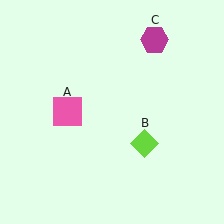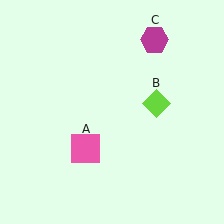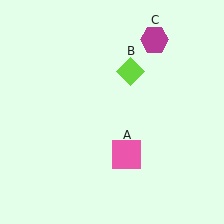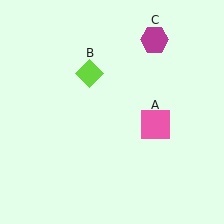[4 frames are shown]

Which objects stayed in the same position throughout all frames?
Magenta hexagon (object C) remained stationary.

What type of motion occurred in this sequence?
The pink square (object A), lime diamond (object B) rotated counterclockwise around the center of the scene.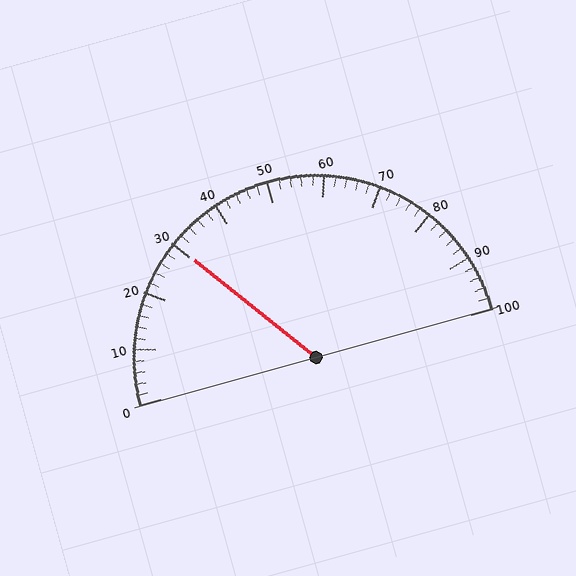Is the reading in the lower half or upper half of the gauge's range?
The reading is in the lower half of the range (0 to 100).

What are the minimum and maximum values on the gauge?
The gauge ranges from 0 to 100.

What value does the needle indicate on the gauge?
The needle indicates approximately 30.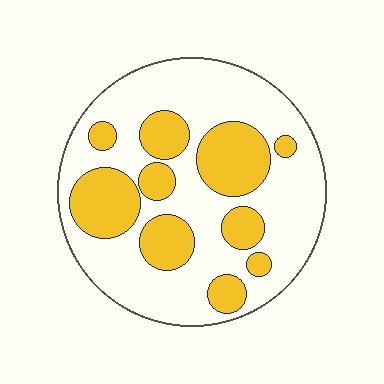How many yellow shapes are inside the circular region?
10.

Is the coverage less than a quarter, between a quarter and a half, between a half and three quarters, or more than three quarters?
Between a quarter and a half.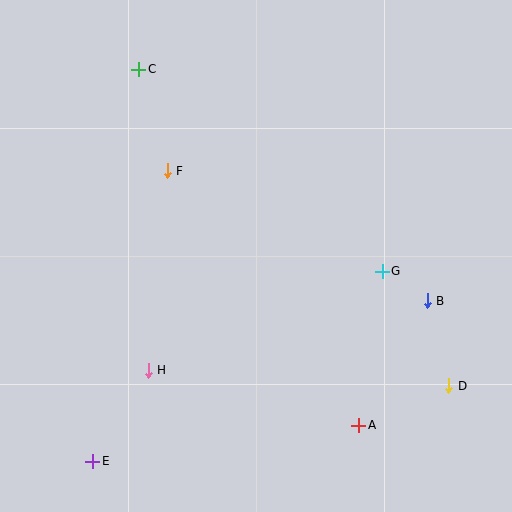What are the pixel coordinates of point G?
Point G is at (382, 271).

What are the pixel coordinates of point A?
Point A is at (359, 425).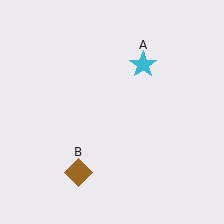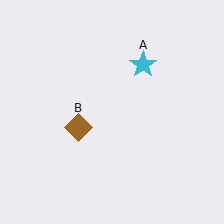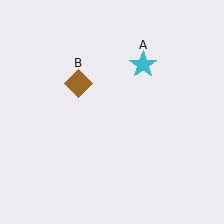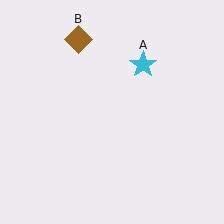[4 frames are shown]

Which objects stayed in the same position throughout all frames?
Cyan star (object A) remained stationary.